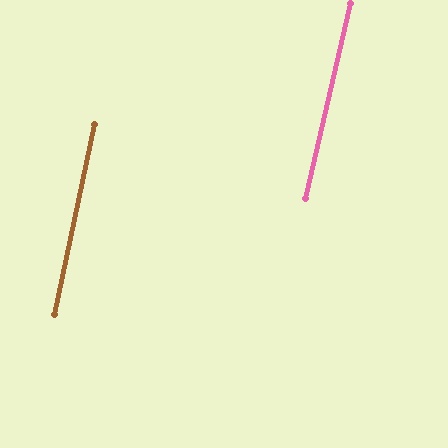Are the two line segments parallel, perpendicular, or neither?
Parallel — their directions differ by only 1.1°.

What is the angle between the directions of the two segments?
Approximately 1 degree.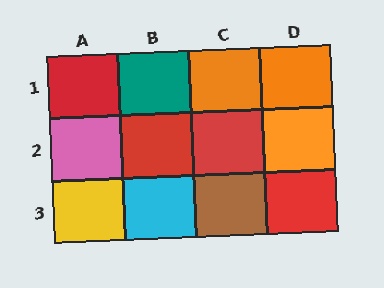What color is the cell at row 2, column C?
Red.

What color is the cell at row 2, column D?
Orange.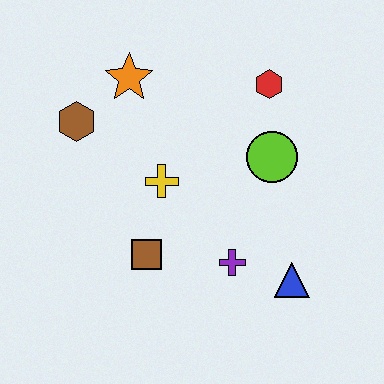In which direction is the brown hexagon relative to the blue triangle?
The brown hexagon is to the left of the blue triangle.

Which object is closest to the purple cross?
The blue triangle is closest to the purple cross.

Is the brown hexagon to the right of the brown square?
No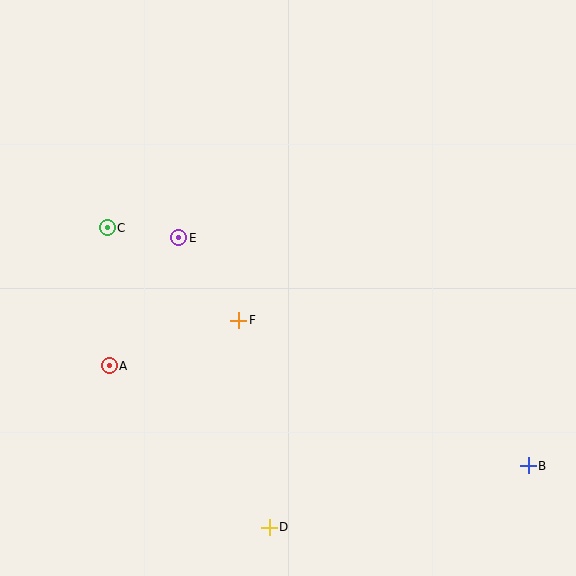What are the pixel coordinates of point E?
Point E is at (179, 238).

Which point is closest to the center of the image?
Point F at (239, 320) is closest to the center.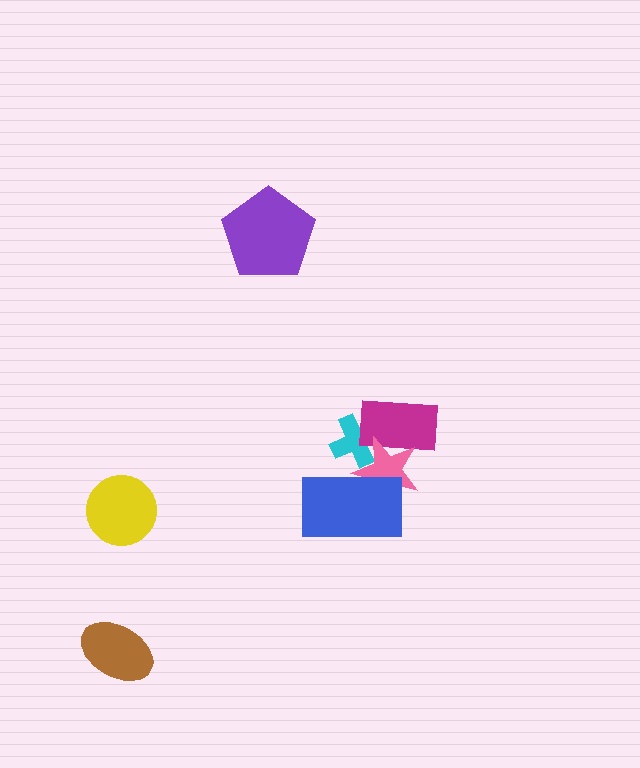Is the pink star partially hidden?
Yes, it is partially covered by another shape.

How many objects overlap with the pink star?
3 objects overlap with the pink star.